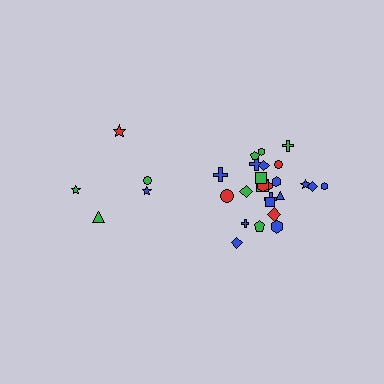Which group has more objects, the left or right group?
The right group.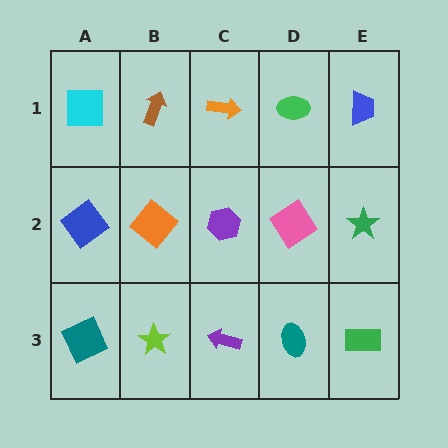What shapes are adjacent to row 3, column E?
A green star (row 2, column E), a teal ellipse (row 3, column D).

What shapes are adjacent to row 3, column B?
An orange diamond (row 2, column B), a teal square (row 3, column A), a purple arrow (row 3, column C).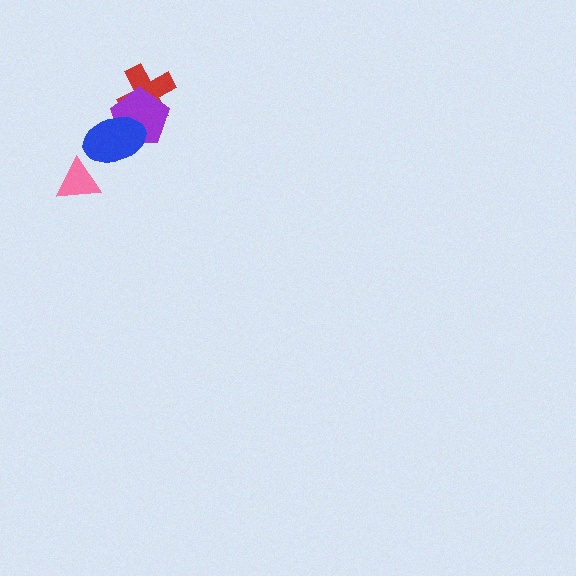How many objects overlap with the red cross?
1 object overlaps with the red cross.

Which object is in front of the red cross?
The purple pentagon is in front of the red cross.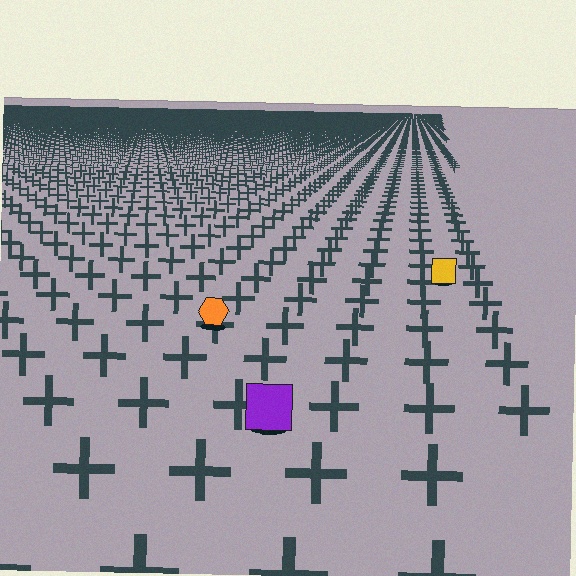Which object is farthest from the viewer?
The yellow square is farthest from the viewer. It appears smaller and the ground texture around it is denser.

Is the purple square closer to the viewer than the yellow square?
Yes. The purple square is closer — you can tell from the texture gradient: the ground texture is coarser near it.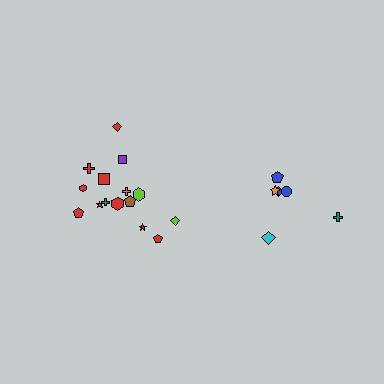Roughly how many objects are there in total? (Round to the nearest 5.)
Roughly 20 objects in total.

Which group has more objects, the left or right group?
The left group.